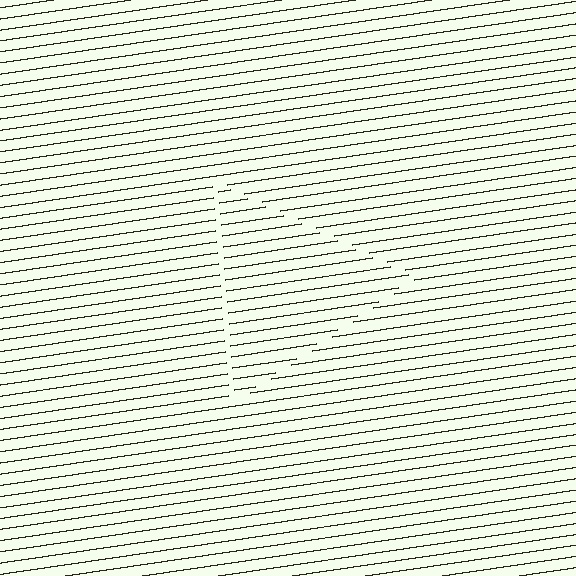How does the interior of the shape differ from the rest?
The interior of the shape contains the same grating, shifted by half a period — the contour is defined by the phase discontinuity where line-ends from the inner and outer gratings abut.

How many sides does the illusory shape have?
3 sides — the line-ends trace a triangle.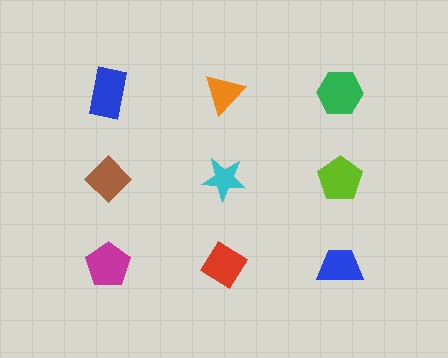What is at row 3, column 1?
A magenta pentagon.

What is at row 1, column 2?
An orange triangle.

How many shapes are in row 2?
3 shapes.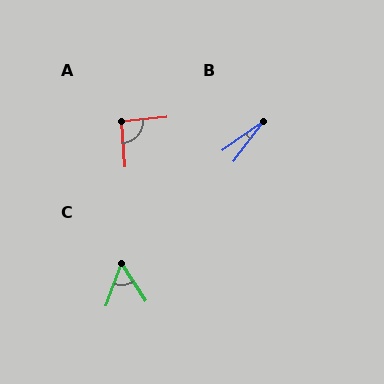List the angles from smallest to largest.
B (17°), C (53°), A (92°).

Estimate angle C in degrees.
Approximately 53 degrees.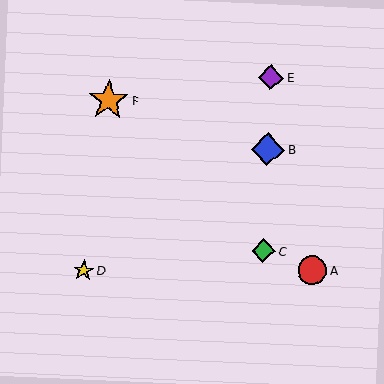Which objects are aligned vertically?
Objects B, C, E are aligned vertically.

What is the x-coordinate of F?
Object F is at x≈108.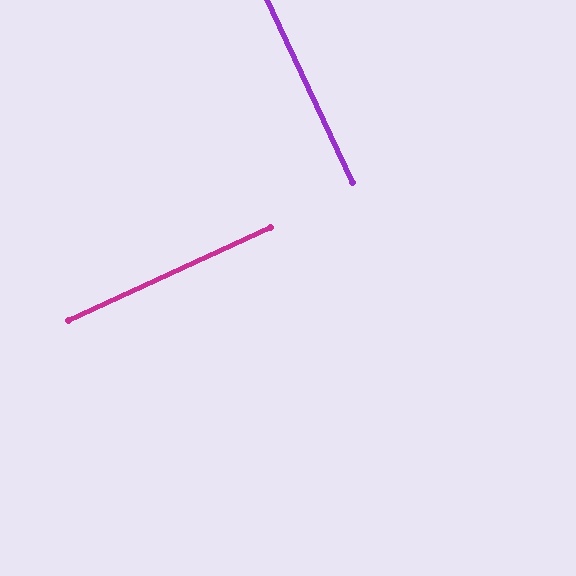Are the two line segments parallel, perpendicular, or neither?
Perpendicular — they meet at approximately 90°.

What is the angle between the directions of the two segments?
Approximately 90 degrees.